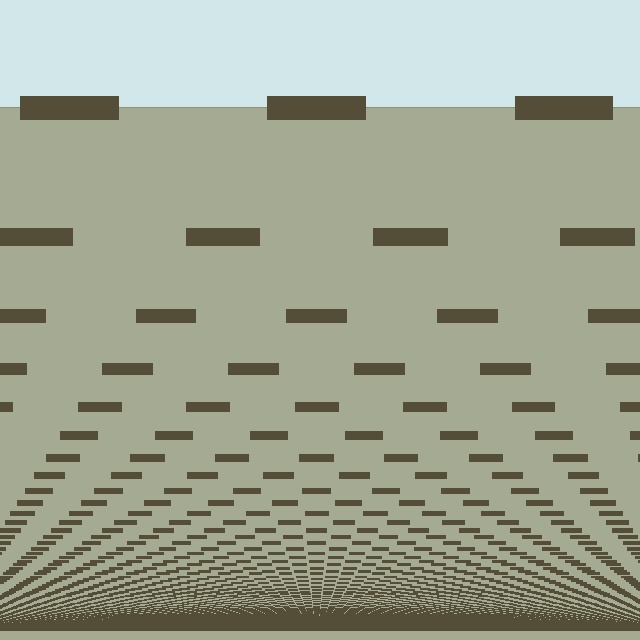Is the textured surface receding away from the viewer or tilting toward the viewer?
The surface appears to tilt toward the viewer. Texture elements get larger and sparser toward the top.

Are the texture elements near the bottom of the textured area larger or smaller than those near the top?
Smaller. The gradient is inverted — elements near the bottom are smaller and denser.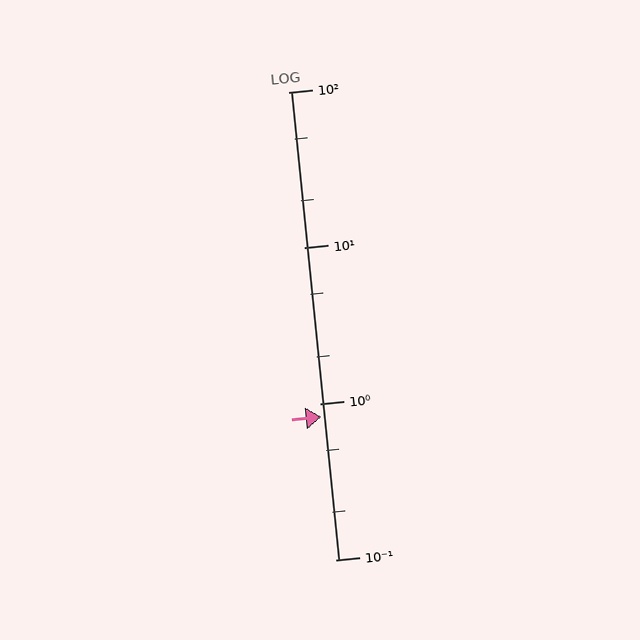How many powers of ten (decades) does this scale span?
The scale spans 3 decades, from 0.1 to 100.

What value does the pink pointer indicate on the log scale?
The pointer indicates approximately 0.82.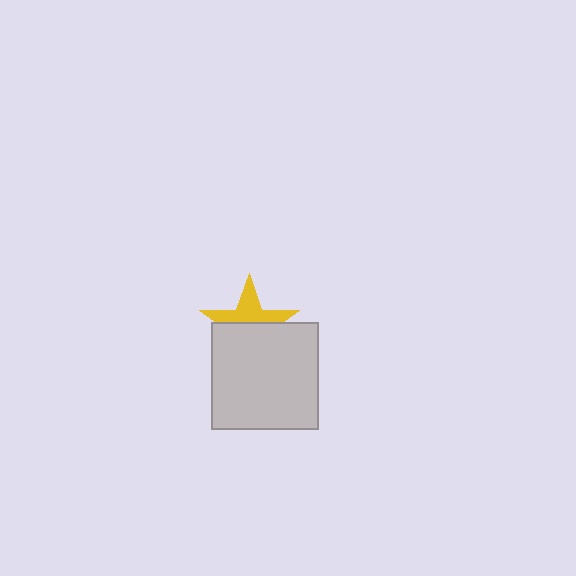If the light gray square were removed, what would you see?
You would see the complete yellow star.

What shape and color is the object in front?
The object in front is a light gray square.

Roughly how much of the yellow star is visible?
A small part of it is visible (roughly 45%).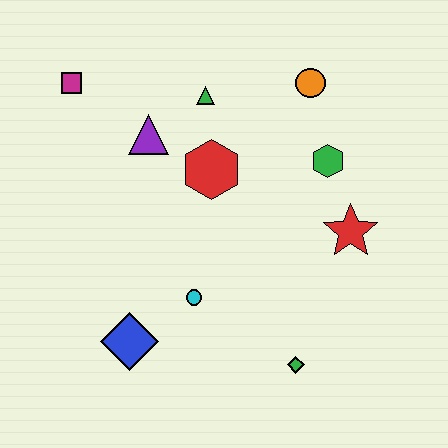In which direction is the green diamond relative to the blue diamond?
The green diamond is to the right of the blue diamond.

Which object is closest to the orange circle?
The green hexagon is closest to the orange circle.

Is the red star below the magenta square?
Yes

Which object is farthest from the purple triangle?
The green diamond is farthest from the purple triangle.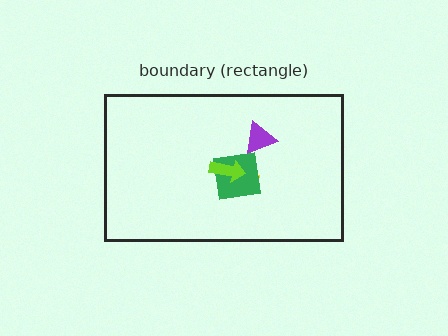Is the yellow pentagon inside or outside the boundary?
Inside.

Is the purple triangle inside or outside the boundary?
Inside.